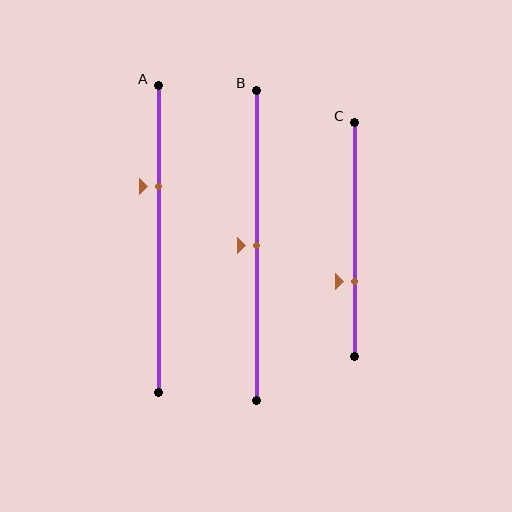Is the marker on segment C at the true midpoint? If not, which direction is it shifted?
No, the marker on segment C is shifted downward by about 18% of the segment length.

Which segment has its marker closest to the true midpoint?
Segment B has its marker closest to the true midpoint.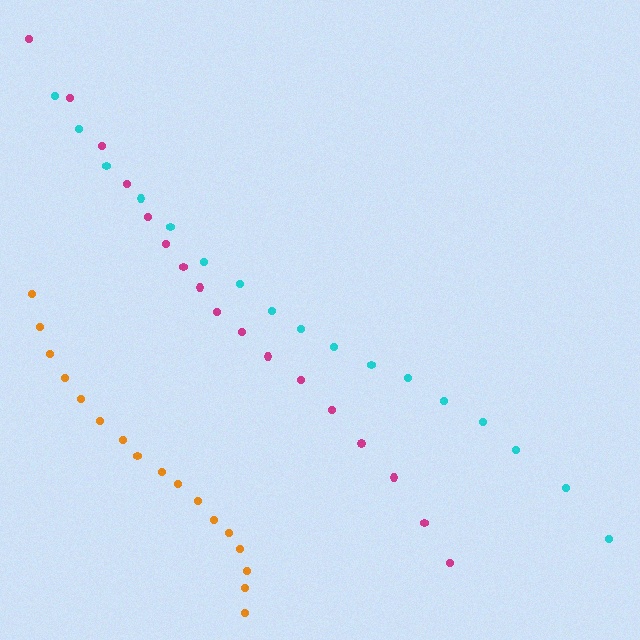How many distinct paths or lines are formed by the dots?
There are 3 distinct paths.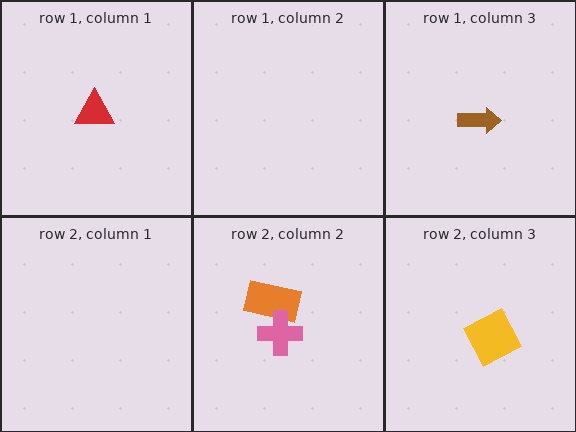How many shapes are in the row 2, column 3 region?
1.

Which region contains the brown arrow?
The row 1, column 3 region.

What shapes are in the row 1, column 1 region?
The red triangle.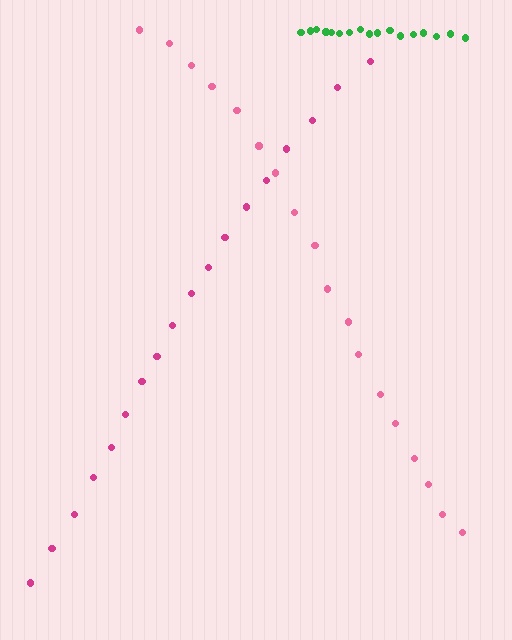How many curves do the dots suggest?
There are 3 distinct paths.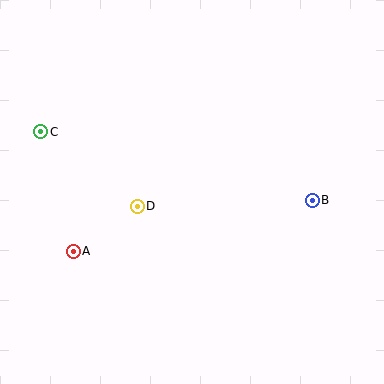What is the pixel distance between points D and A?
The distance between D and A is 78 pixels.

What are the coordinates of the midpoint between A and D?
The midpoint between A and D is at (105, 229).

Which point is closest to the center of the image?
Point D at (137, 206) is closest to the center.